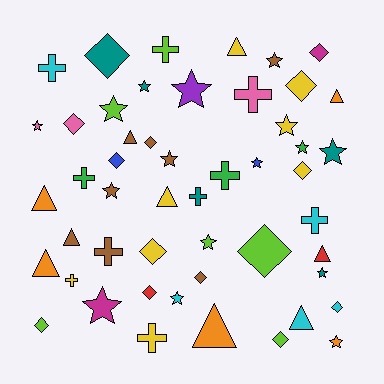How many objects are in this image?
There are 50 objects.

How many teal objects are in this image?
There are 5 teal objects.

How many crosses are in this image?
There are 10 crosses.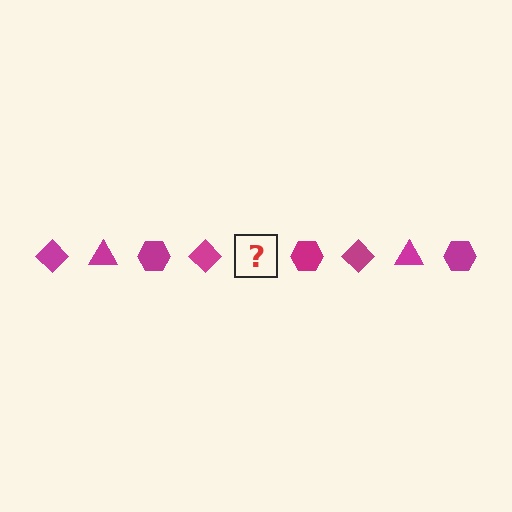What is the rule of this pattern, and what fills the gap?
The rule is that the pattern cycles through diamond, triangle, hexagon shapes in magenta. The gap should be filled with a magenta triangle.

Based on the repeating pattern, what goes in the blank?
The blank should be a magenta triangle.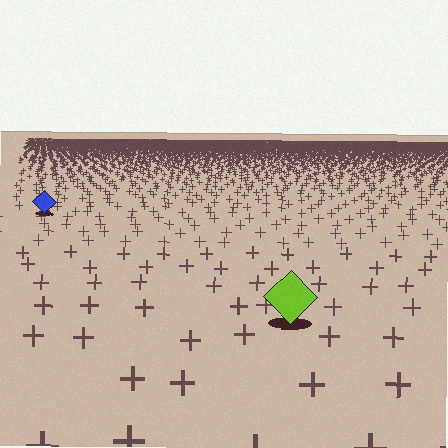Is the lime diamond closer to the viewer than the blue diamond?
Yes. The lime diamond is closer — you can tell from the texture gradient: the ground texture is coarser near it.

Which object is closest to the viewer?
The lime diamond is closest. The texture marks near it are larger and more spread out.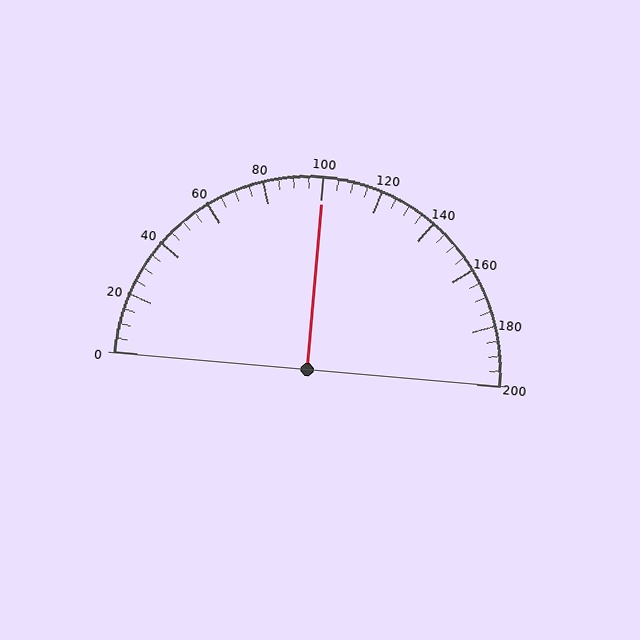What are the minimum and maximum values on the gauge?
The gauge ranges from 0 to 200.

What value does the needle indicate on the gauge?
The needle indicates approximately 100.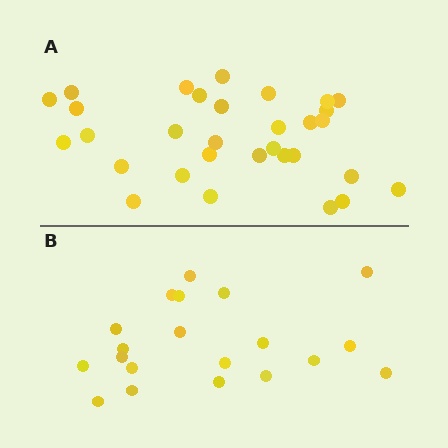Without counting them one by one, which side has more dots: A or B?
Region A (the top region) has more dots.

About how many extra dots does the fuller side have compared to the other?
Region A has roughly 12 or so more dots than region B.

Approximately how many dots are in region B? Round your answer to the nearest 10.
About 20 dots.